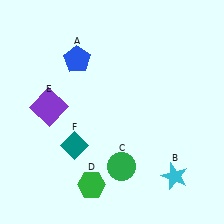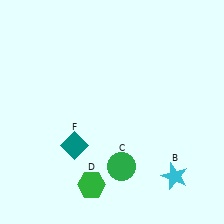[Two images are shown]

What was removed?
The blue pentagon (A), the purple square (E) were removed in Image 2.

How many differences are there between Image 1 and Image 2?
There are 2 differences between the two images.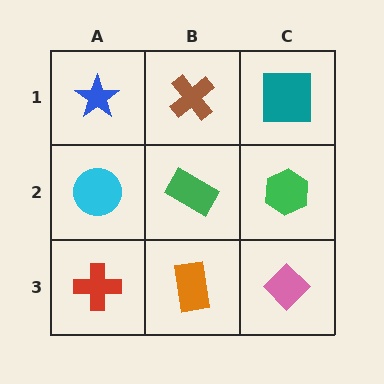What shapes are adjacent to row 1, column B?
A green rectangle (row 2, column B), a blue star (row 1, column A), a teal square (row 1, column C).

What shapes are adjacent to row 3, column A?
A cyan circle (row 2, column A), an orange rectangle (row 3, column B).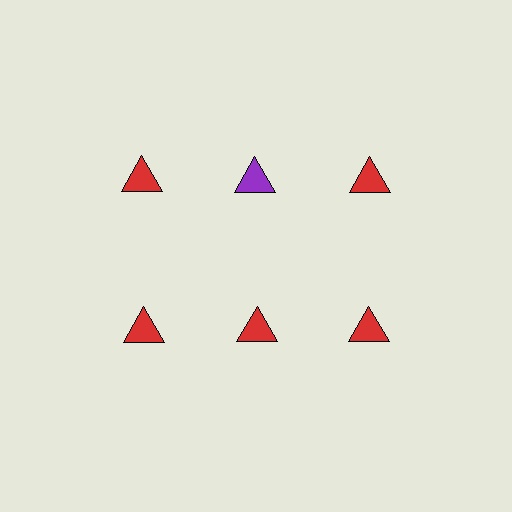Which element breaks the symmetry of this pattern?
The purple triangle in the top row, second from left column breaks the symmetry. All other shapes are red triangles.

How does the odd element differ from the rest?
It has a different color: purple instead of red.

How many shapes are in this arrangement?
There are 6 shapes arranged in a grid pattern.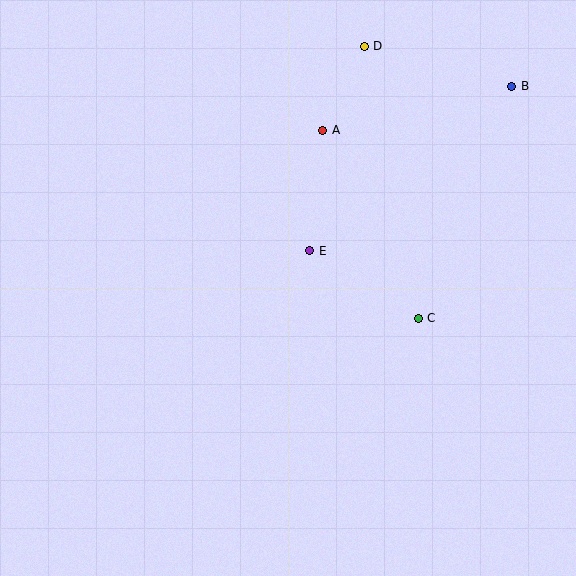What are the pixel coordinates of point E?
Point E is at (310, 251).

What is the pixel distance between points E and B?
The distance between E and B is 261 pixels.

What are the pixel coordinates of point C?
Point C is at (418, 318).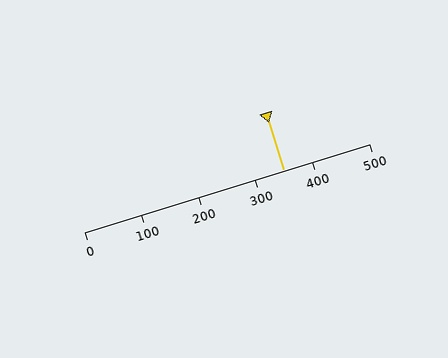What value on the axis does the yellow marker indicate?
The marker indicates approximately 350.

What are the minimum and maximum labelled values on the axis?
The axis runs from 0 to 500.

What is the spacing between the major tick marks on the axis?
The major ticks are spaced 100 apart.